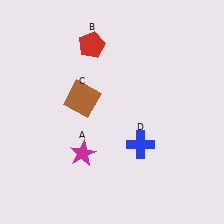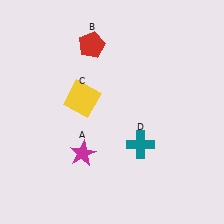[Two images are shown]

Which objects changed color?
C changed from brown to yellow. D changed from blue to teal.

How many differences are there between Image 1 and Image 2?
There are 2 differences between the two images.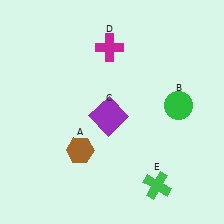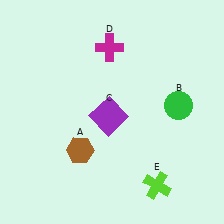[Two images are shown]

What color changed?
The cross (E) changed from green in Image 1 to lime in Image 2.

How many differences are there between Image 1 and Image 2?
There is 1 difference between the two images.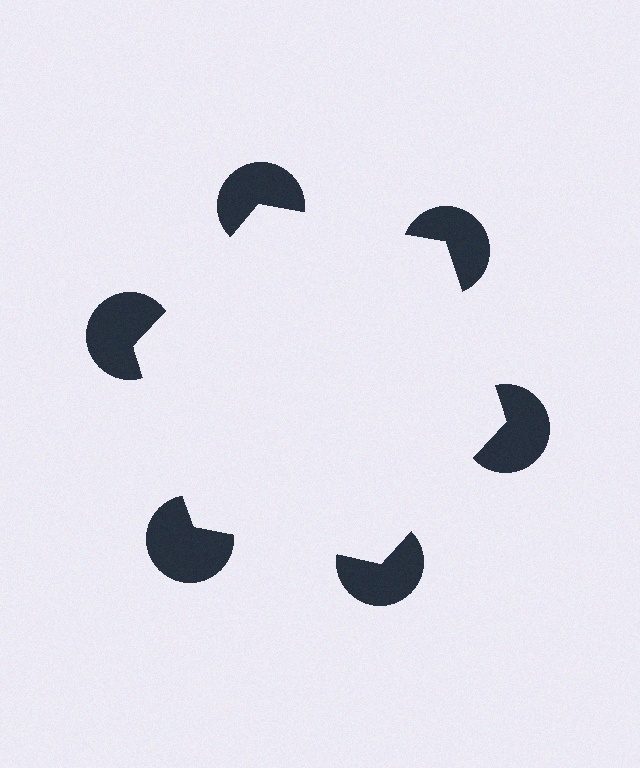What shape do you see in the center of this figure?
An illusory hexagon — its edges are inferred from the aligned wedge cuts in the pac-man discs, not physically drawn.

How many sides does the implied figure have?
6 sides.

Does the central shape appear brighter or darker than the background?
It typically appears slightly brighter than the background, even though no actual brightness change is drawn.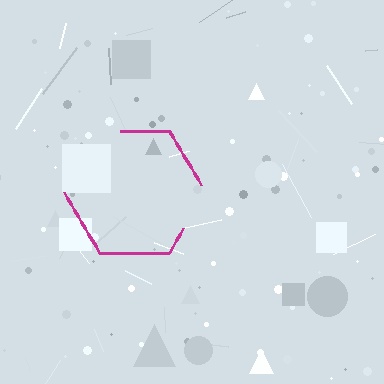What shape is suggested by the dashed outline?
The dashed outline suggests a hexagon.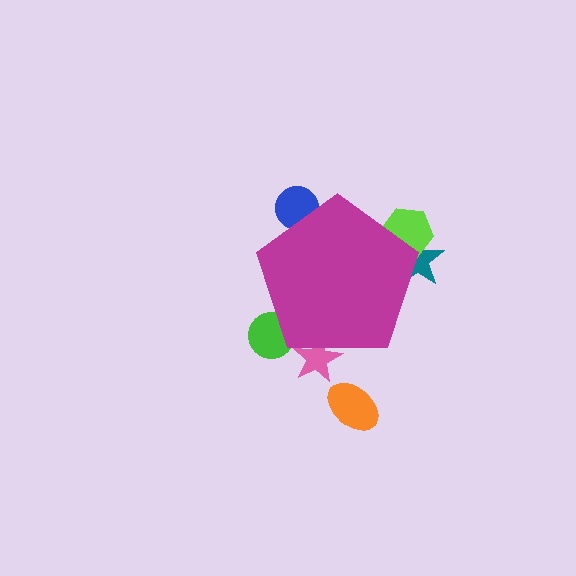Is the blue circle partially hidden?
Yes, the blue circle is partially hidden behind the magenta pentagon.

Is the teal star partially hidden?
Yes, the teal star is partially hidden behind the magenta pentagon.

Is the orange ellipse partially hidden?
No, the orange ellipse is fully visible.